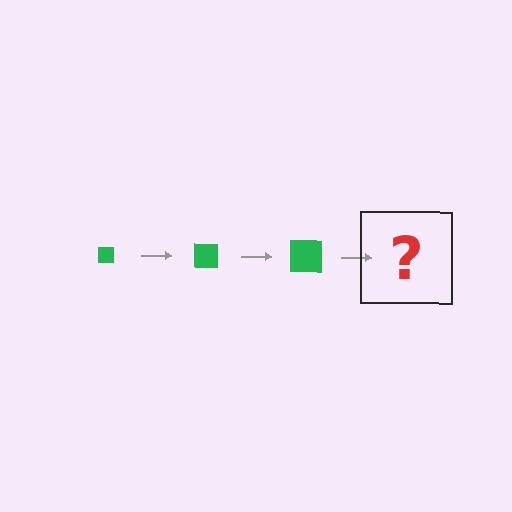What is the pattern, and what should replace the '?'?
The pattern is that the square gets progressively larger each step. The '?' should be a green square, larger than the previous one.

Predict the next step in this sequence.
The next step is a green square, larger than the previous one.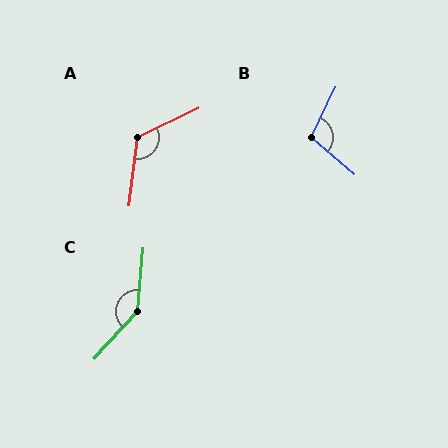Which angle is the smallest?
B, at approximately 104 degrees.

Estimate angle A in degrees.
Approximately 123 degrees.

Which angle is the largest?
C, at approximately 142 degrees.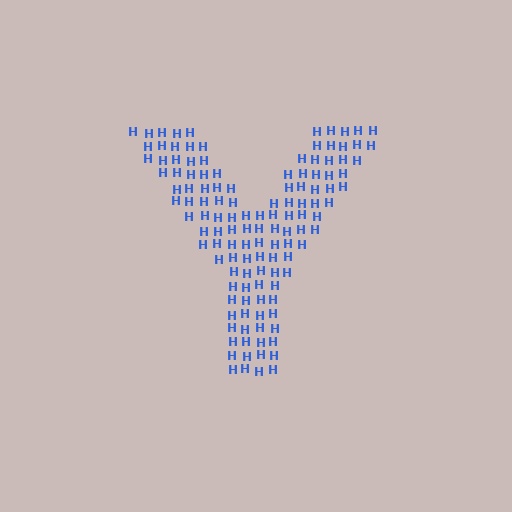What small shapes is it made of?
It is made of small letter H's.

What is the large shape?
The large shape is the letter Y.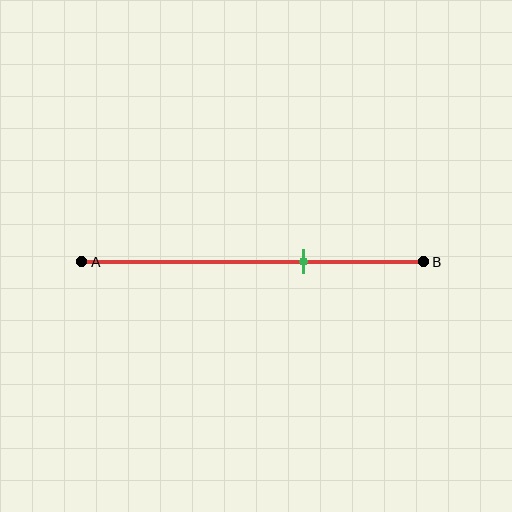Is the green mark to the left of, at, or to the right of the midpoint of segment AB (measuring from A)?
The green mark is to the right of the midpoint of segment AB.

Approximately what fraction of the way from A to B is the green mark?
The green mark is approximately 65% of the way from A to B.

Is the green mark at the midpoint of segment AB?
No, the mark is at about 65% from A, not at the 50% midpoint.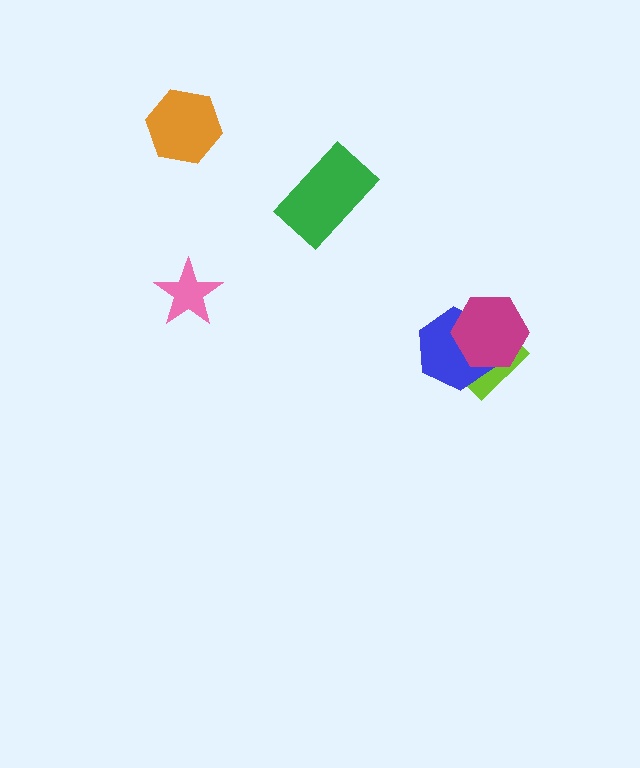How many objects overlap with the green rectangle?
0 objects overlap with the green rectangle.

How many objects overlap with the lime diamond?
2 objects overlap with the lime diamond.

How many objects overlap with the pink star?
0 objects overlap with the pink star.